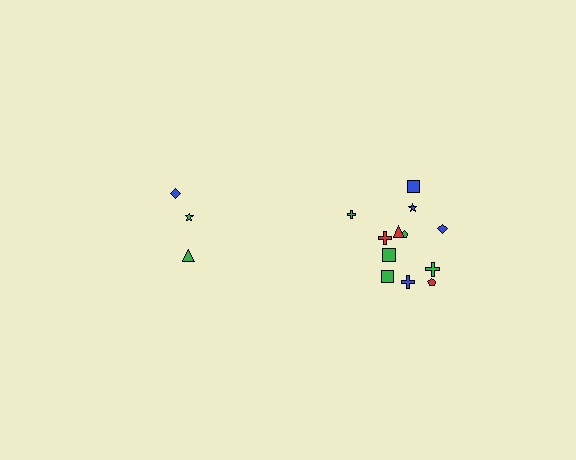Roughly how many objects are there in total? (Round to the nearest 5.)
Roughly 15 objects in total.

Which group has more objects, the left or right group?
The right group.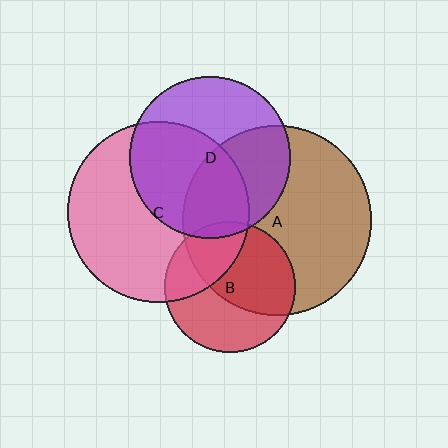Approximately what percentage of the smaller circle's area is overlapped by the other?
Approximately 5%.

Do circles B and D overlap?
Yes.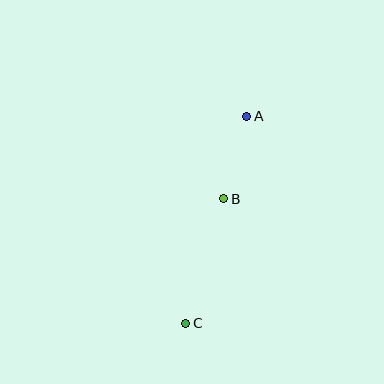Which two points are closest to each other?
Points A and B are closest to each other.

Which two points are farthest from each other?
Points A and C are farthest from each other.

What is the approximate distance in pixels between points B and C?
The distance between B and C is approximately 130 pixels.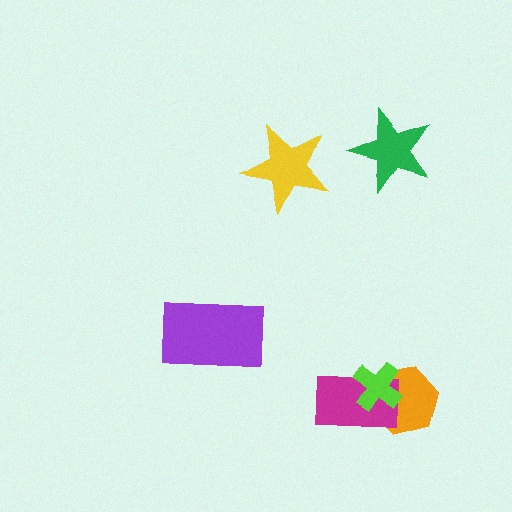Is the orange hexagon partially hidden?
Yes, it is partially covered by another shape.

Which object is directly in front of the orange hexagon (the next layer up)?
The magenta rectangle is directly in front of the orange hexagon.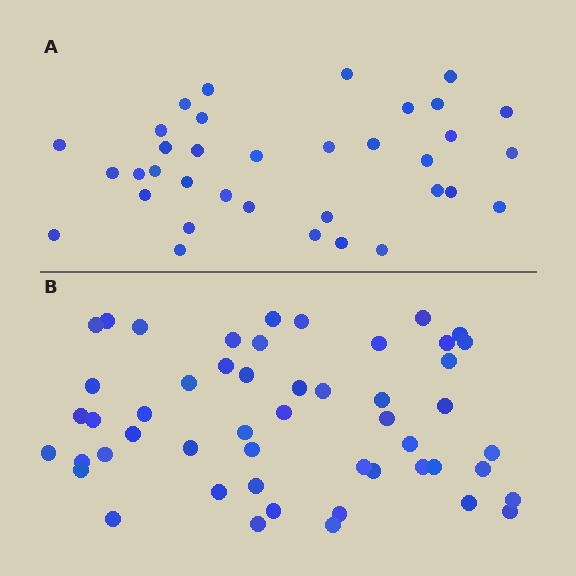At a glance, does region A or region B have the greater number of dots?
Region B (the bottom region) has more dots.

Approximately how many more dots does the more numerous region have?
Region B has approximately 15 more dots than region A.